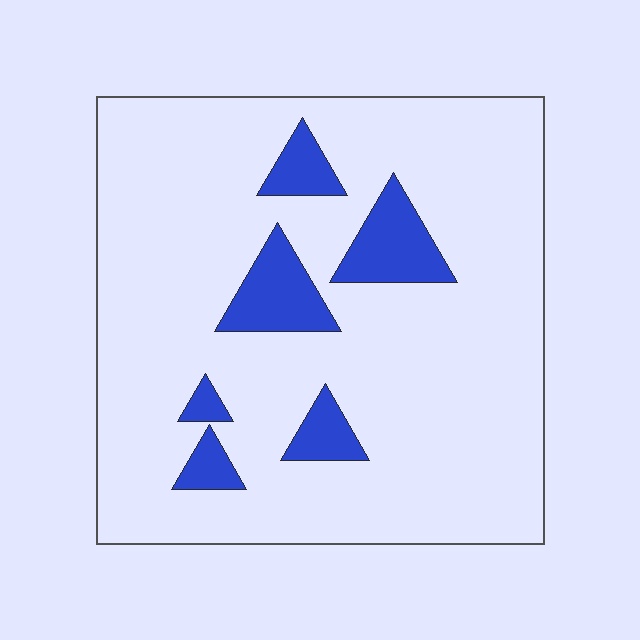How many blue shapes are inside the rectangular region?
6.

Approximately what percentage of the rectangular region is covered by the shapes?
Approximately 15%.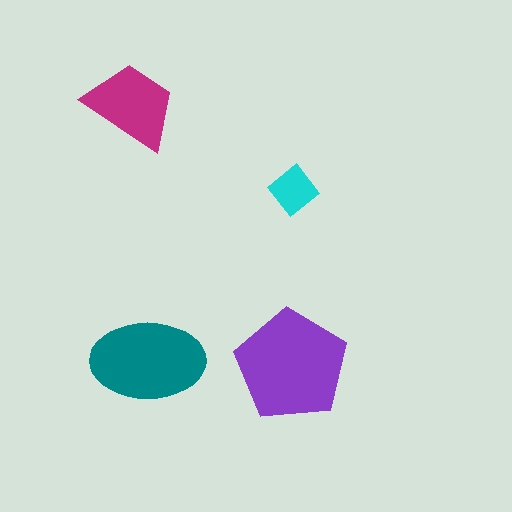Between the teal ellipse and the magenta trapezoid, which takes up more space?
The teal ellipse.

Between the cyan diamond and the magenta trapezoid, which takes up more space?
The magenta trapezoid.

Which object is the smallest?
The cyan diamond.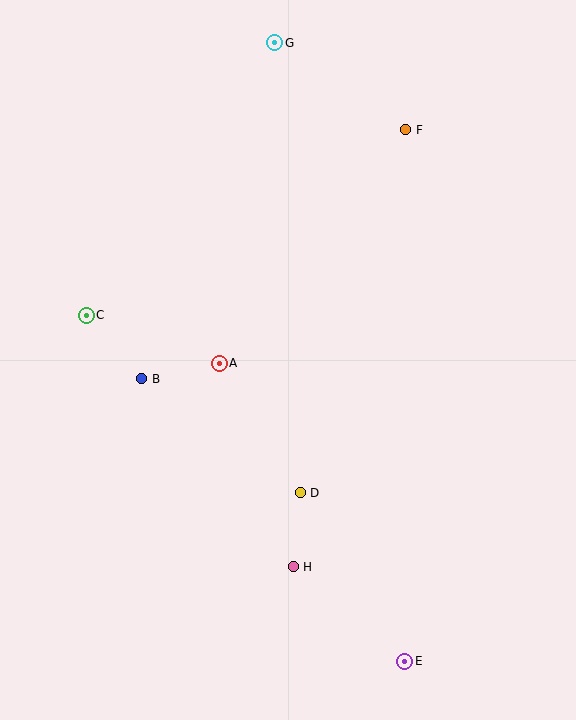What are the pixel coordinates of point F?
Point F is at (406, 130).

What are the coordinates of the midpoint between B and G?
The midpoint between B and G is at (208, 211).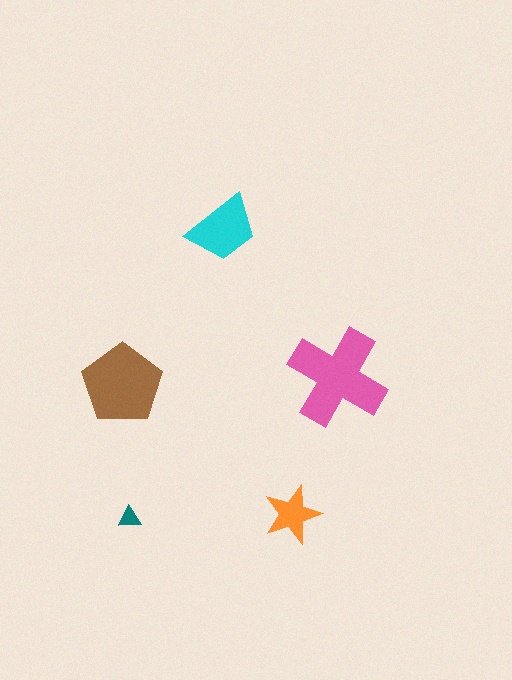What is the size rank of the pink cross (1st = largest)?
1st.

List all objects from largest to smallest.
The pink cross, the brown pentagon, the cyan trapezoid, the orange star, the teal triangle.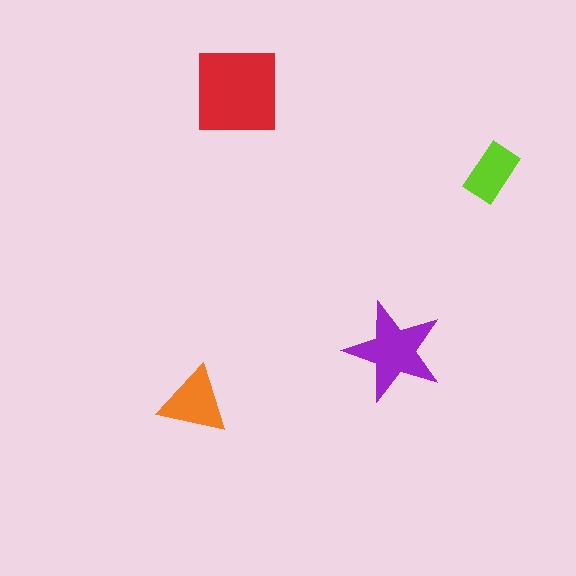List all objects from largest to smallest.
The red square, the purple star, the orange triangle, the lime rectangle.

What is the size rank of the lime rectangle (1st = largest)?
4th.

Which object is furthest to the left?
The orange triangle is leftmost.